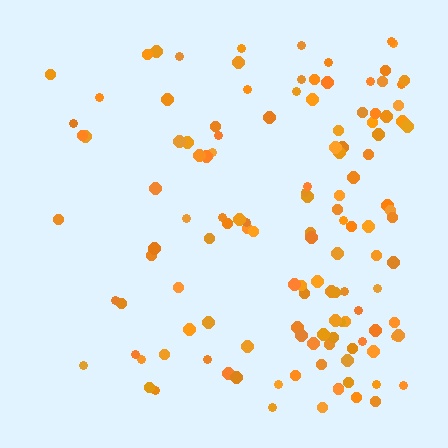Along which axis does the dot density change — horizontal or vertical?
Horizontal.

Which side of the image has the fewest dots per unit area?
The left.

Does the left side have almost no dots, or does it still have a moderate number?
Still a moderate number, just noticeably fewer than the right.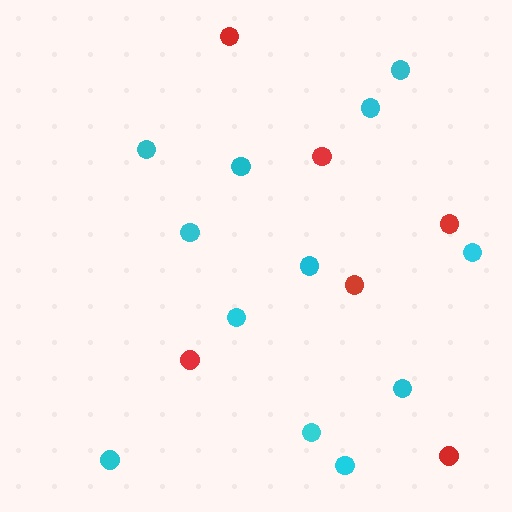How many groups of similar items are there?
There are 2 groups: one group of red circles (6) and one group of cyan circles (12).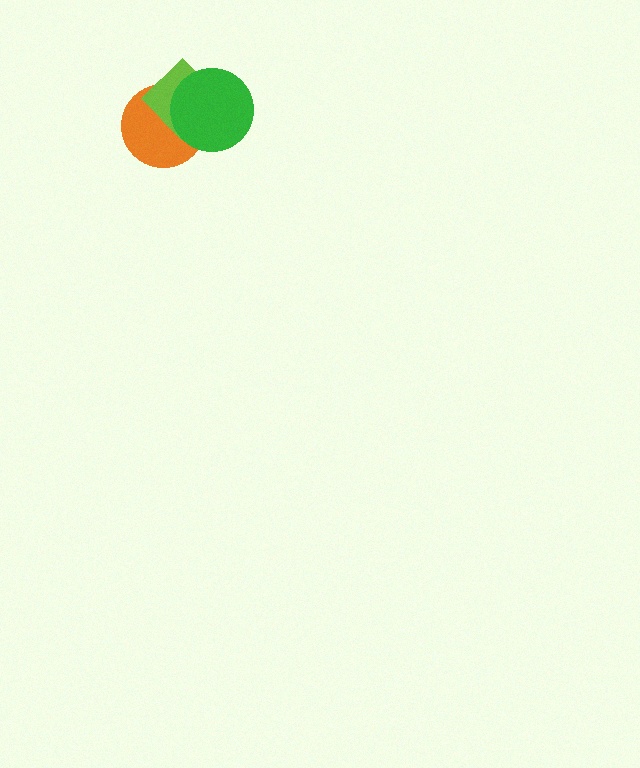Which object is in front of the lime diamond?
The green circle is in front of the lime diamond.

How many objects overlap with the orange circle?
2 objects overlap with the orange circle.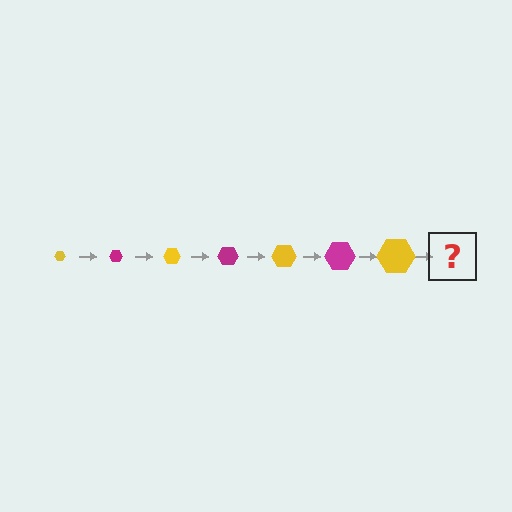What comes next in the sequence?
The next element should be a magenta hexagon, larger than the previous one.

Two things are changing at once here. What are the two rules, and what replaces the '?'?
The two rules are that the hexagon grows larger each step and the color cycles through yellow and magenta. The '?' should be a magenta hexagon, larger than the previous one.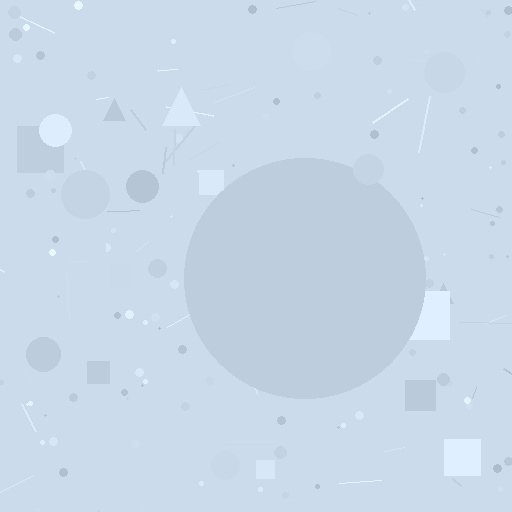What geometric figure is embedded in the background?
A circle is embedded in the background.